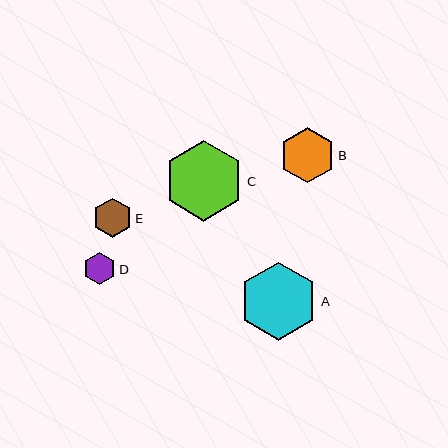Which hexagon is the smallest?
Hexagon D is the smallest with a size of approximately 32 pixels.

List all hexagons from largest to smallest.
From largest to smallest: C, A, B, E, D.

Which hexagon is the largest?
Hexagon C is the largest with a size of approximately 81 pixels.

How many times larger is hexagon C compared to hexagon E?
Hexagon C is approximately 2.0 times the size of hexagon E.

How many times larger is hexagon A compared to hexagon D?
Hexagon A is approximately 2.4 times the size of hexagon D.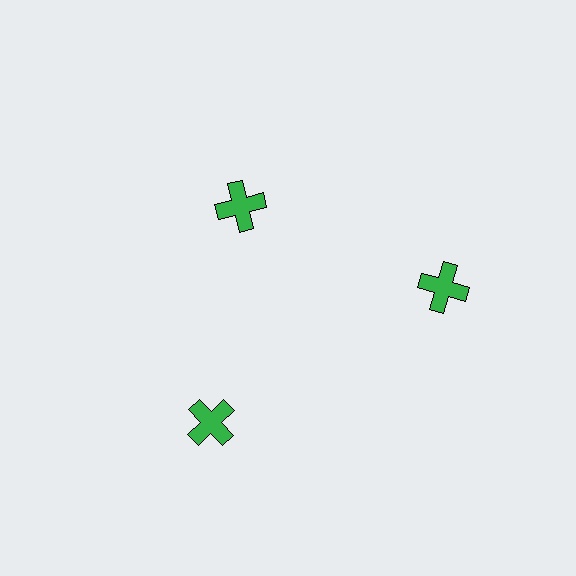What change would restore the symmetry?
The symmetry would be restored by moving it outward, back onto the ring so that all 3 crosses sit at equal angles and equal distance from the center.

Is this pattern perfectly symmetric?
No. The 3 green crosses are arranged in a ring, but one element near the 11 o'clock position is pulled inward toward the center, breaking the 3-fold rotational symmetry.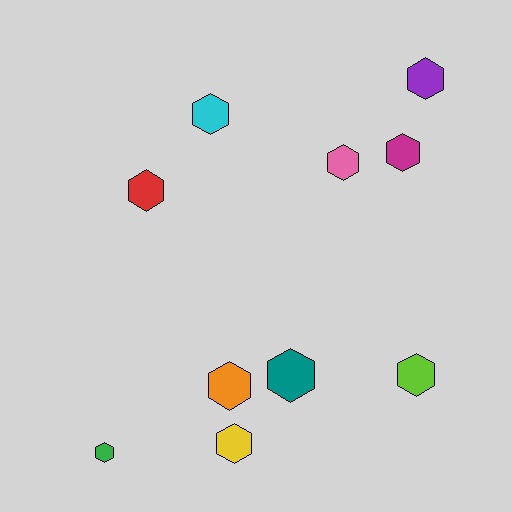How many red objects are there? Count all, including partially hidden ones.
There is 1 red object.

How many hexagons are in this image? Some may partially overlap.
There are 10 hexagons.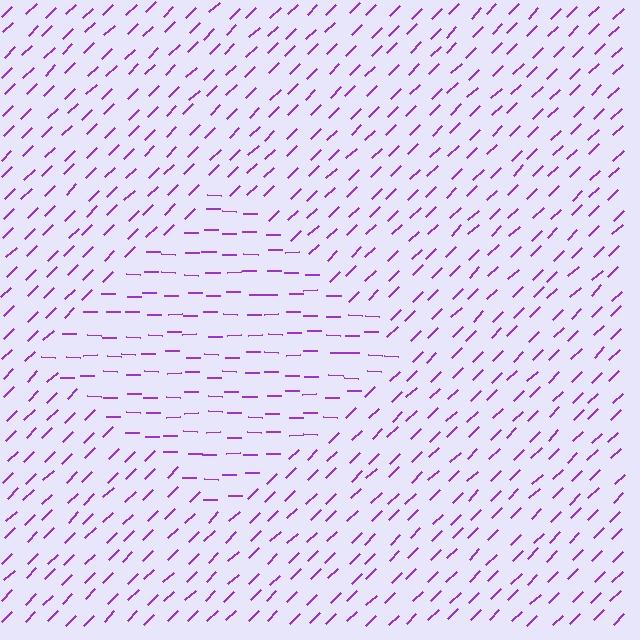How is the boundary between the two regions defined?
The boundary is defined purely by a change in line orientation (approximately 45 degrees difference). All lines are the same color and thickness.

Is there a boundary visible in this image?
Yes, there is a texture boundary formed by a change in line orientation.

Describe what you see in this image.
The image is filled with small purple line segments. A diamond region in the image has lines oriented differently from the surrounding lines, creating a visible texture boundary.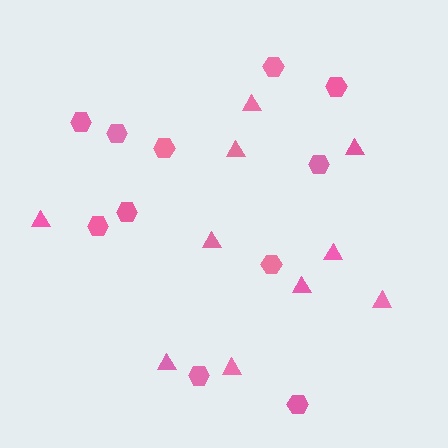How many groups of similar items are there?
There are 2 groups: one group of triangles (10) and one group of hexagons (11).